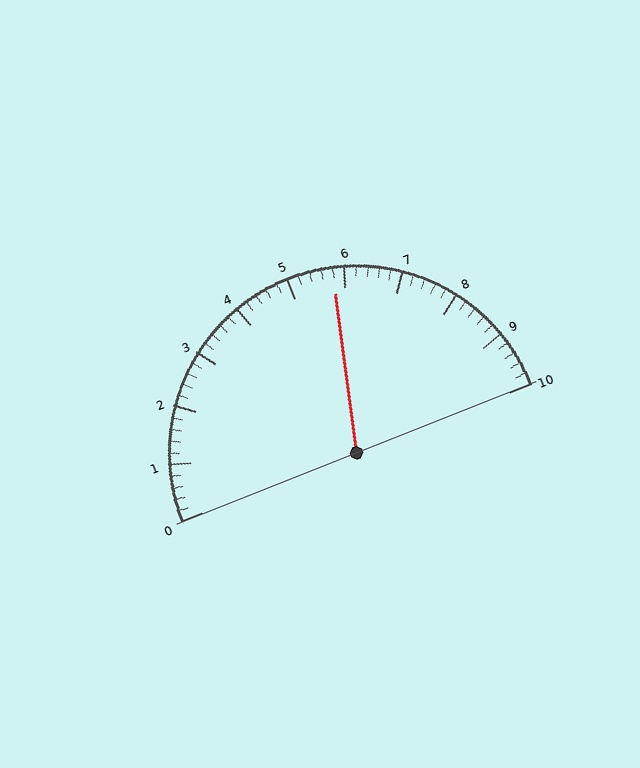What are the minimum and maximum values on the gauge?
The gauge ranges from 0 to 10.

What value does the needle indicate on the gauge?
The needle indicates approximately 5.8.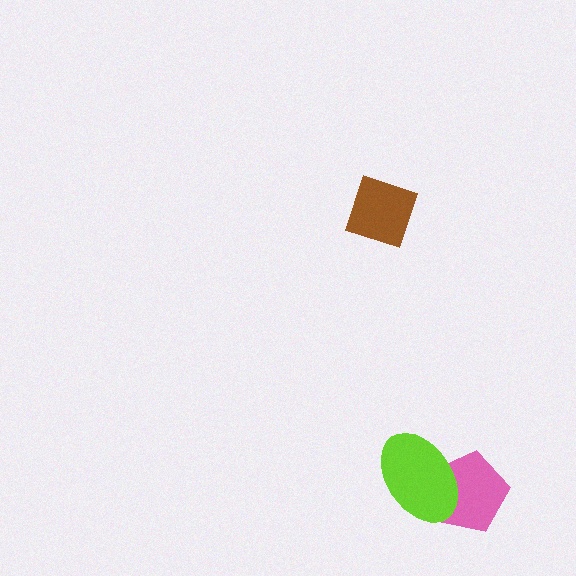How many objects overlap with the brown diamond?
0 objects overlap with the brown diamond.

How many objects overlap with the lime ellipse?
1 object overlaps with the lime ellipse.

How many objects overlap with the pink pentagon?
1 object overlaps with the pink pentagon.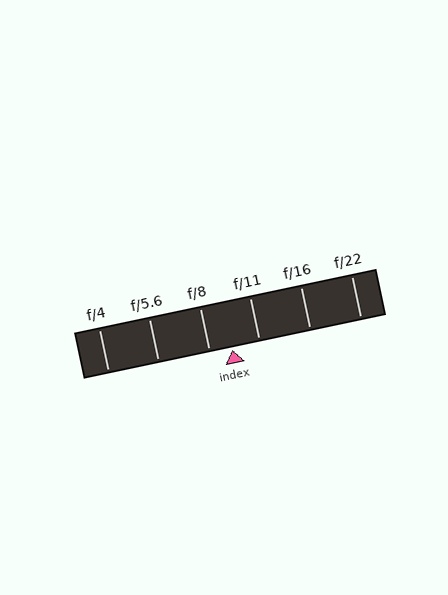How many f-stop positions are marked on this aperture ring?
There are 6 f-stop positions marked.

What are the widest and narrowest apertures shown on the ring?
The widest aperture shown is f/4 and the narrowest is f/22.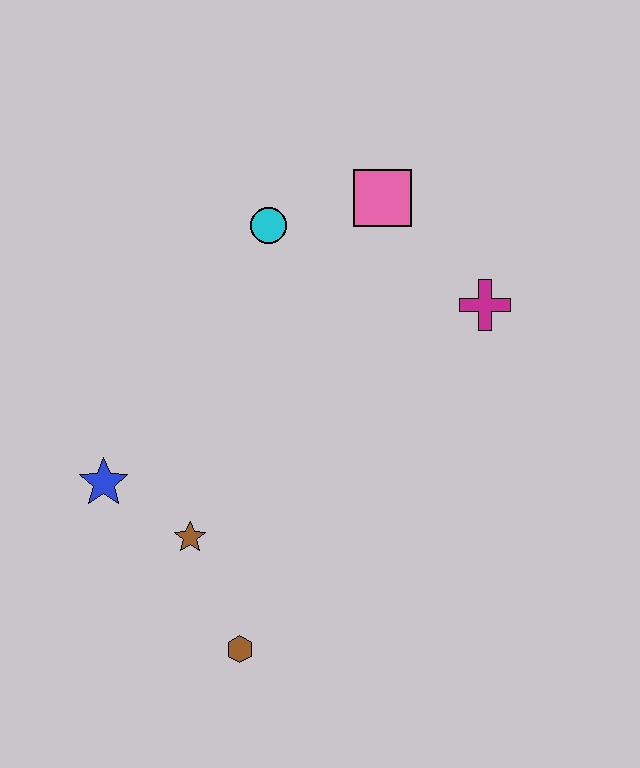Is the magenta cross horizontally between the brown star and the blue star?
No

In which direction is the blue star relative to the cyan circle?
The blue star is below the cyan circle.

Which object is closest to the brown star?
The blue star is closest to the brown star.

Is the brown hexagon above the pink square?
No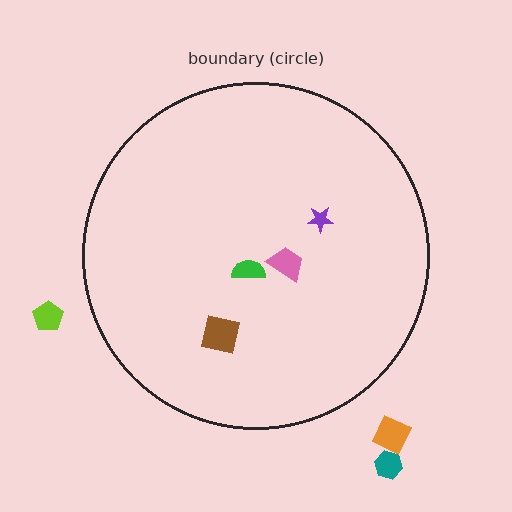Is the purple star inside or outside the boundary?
Inside.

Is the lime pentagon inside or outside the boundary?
Outside.